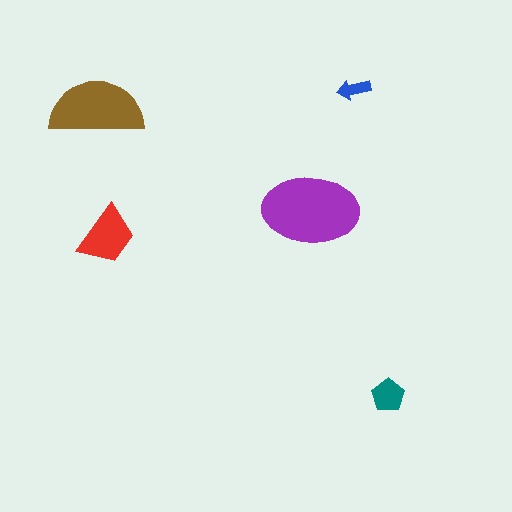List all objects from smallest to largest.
The blue arrow, the teal pentagon, the red trapezoid, the brown semicircle, the purple ellipse.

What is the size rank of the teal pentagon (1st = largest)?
4th.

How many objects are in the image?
There are 5 objects in the image.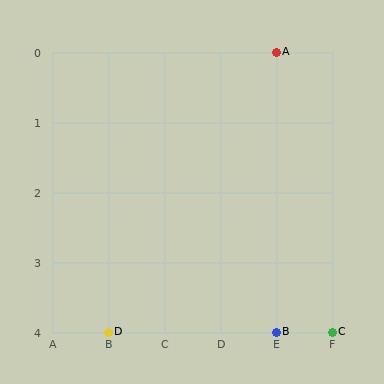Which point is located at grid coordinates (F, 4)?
Point C is at (F, 4).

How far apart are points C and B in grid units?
Points C and B are 1 column apart.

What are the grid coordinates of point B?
Point B is at grid coordinates (E, 4).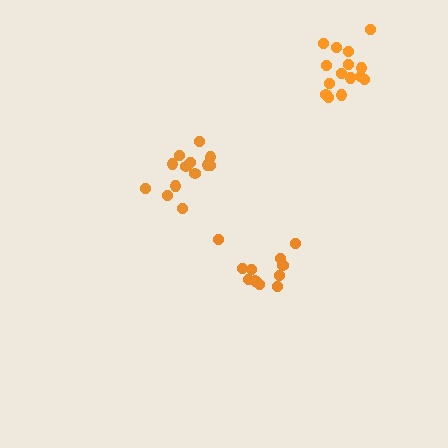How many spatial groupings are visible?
There are 3 spatial groupings.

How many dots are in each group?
Group 1: 13 dots, Group 2: 15 dots, Group 3: 12 dots (40 total).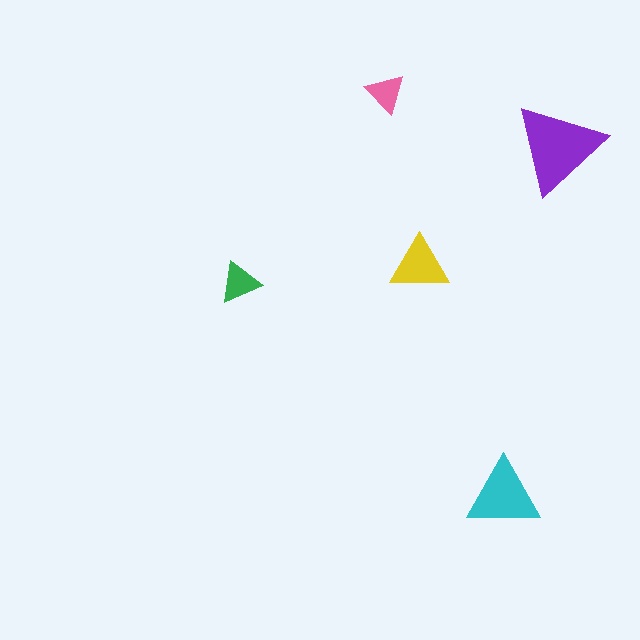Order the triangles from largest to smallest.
the purple one, the cyan one, the yellow one, the green one, the pink one.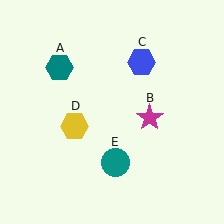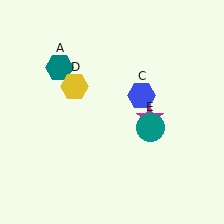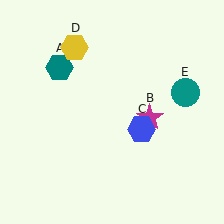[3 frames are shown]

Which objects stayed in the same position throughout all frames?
Teal hexagon (object A) and magenta star (object B) remained stationary.